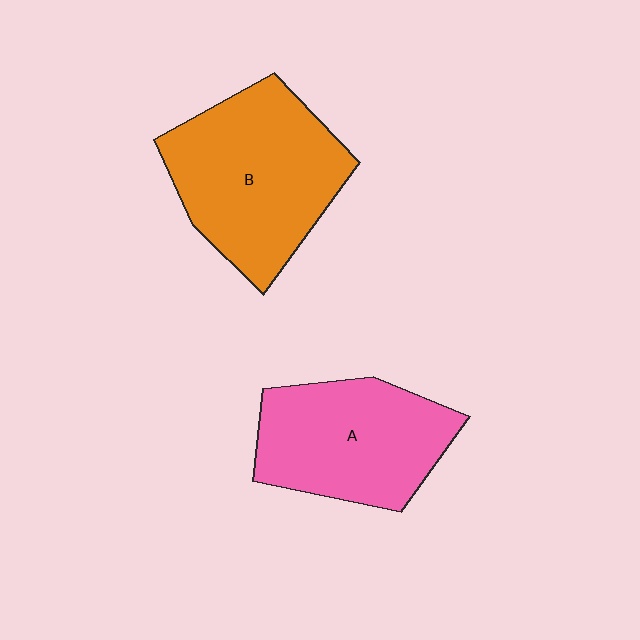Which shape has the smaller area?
Shape A (pink).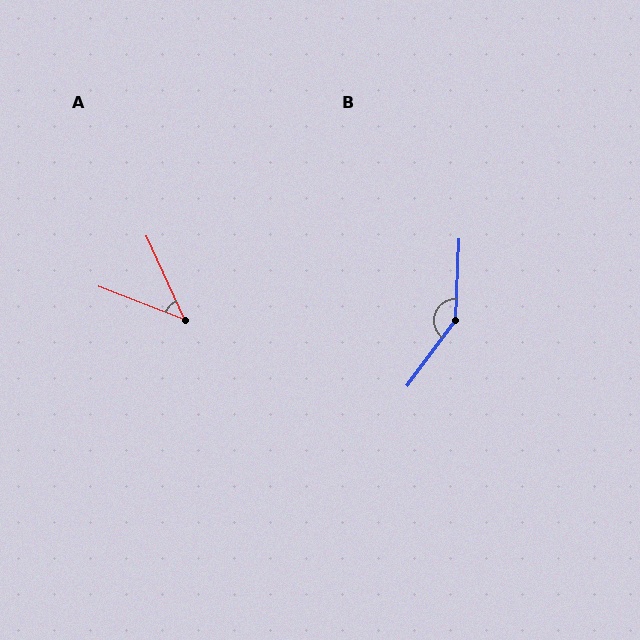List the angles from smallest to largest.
A (44°), B (146°).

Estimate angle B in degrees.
Approximately 146 degrees.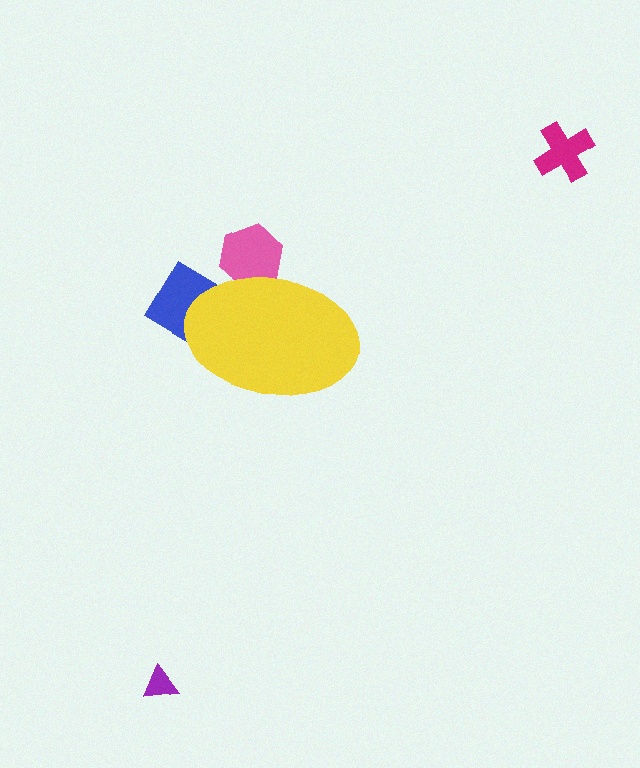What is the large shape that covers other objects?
A yellow ellipse.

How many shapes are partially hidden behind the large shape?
2 shapes are partially hidden.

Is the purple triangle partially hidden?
No, the purple triangle is fully visible.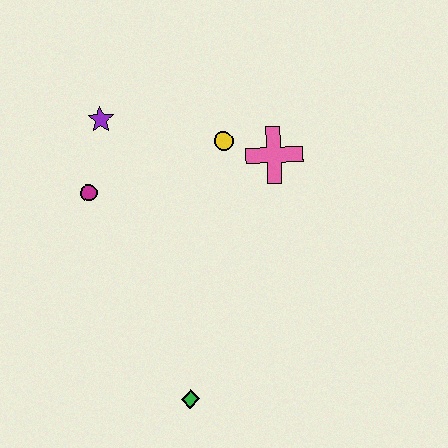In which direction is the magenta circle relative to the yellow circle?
The magenta circle is to the left of the yellow circle.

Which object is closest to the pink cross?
The yellow circle is closest to the pink cross.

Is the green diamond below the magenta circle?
Yes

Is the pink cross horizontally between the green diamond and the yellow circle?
No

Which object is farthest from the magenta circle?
The green diamond is farthest from the magenta circle.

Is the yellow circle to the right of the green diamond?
Yes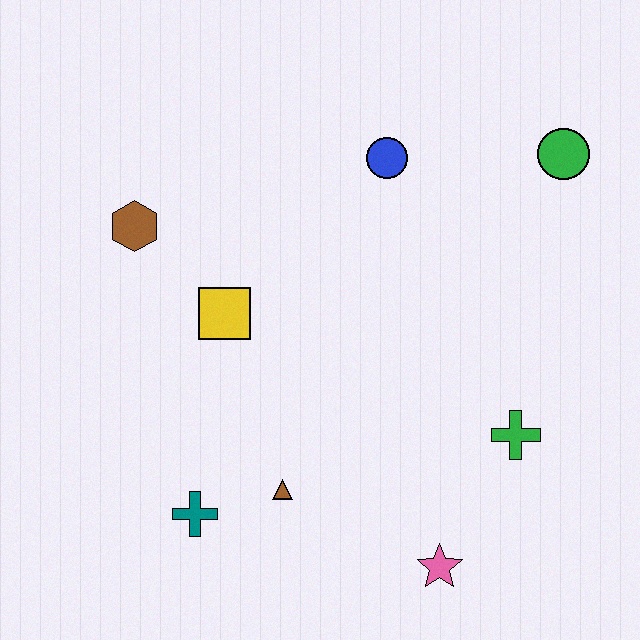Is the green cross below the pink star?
No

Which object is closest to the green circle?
The blue circle is closest to the green circle.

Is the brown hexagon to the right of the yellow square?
No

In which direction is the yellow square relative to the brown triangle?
The yellow square is above the brown triangle.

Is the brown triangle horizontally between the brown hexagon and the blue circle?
Yes